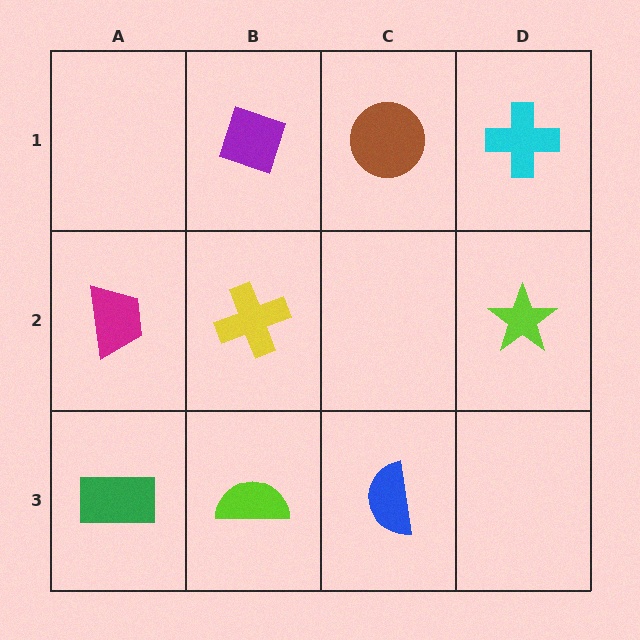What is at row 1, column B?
A purple diamond.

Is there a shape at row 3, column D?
No, that cell is empty.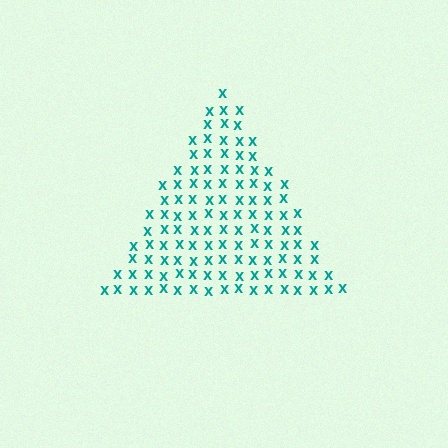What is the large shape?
The large shape is a triangle.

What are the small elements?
The small elements are letter X's.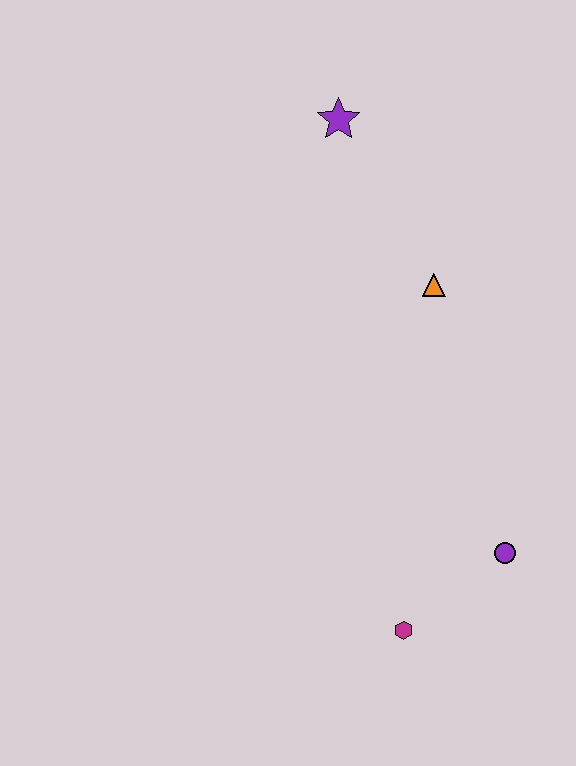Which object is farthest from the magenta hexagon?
The purple star is farthest from the magenta hexagon.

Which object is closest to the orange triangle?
The purple star is closest to the orange triangle.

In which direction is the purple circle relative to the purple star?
The purple circle is below the purple star.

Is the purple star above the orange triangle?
Yes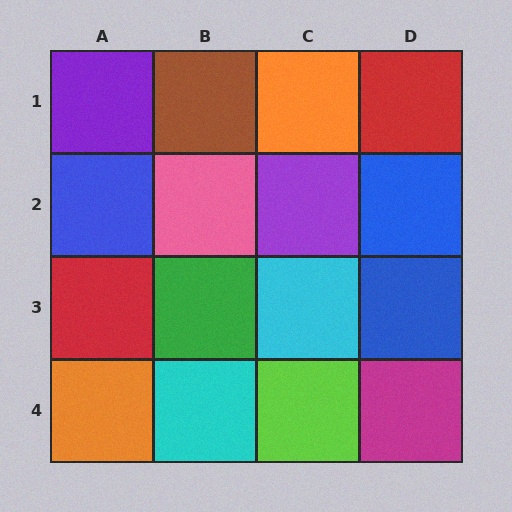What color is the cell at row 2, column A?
Blue.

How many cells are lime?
1 cell is lime.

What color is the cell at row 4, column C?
Lime.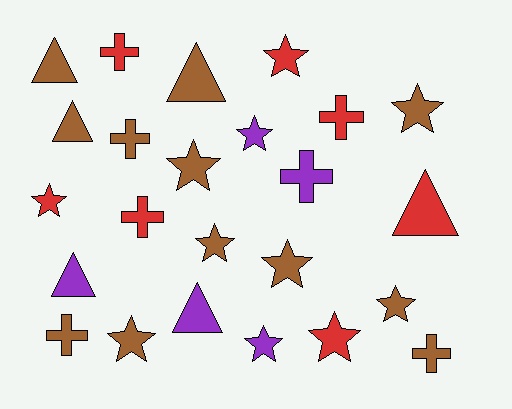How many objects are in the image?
There are 24 objects.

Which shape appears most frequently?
Star, with 11 objects.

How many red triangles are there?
There is 1 red triangle.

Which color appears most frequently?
Brown, with 12 objects.